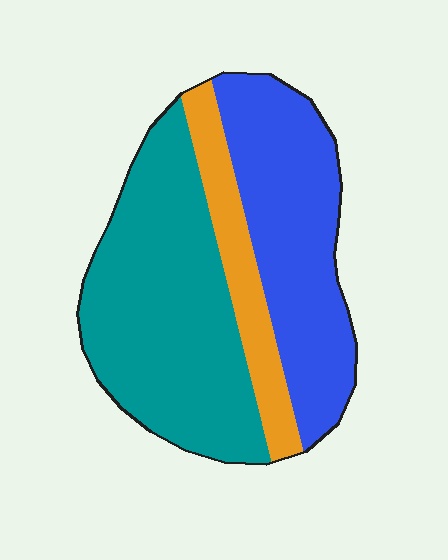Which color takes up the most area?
Teal, at roughly 50%.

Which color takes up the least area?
Orange, at roughly 15%.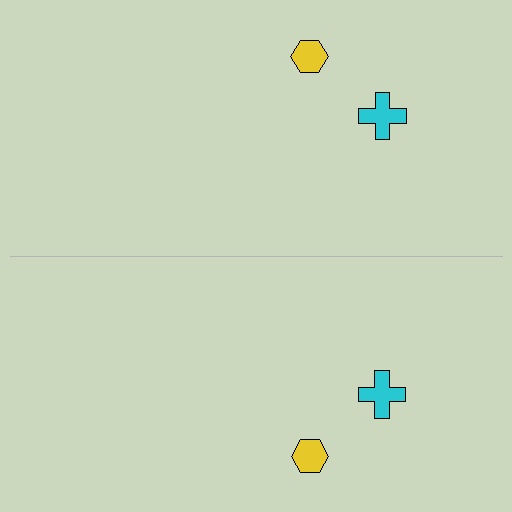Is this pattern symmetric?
Yes, this pattern has bilateral (reflection) symmetry.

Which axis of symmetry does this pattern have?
The pattern has a horizontal axis of symmetry running through the center of the image.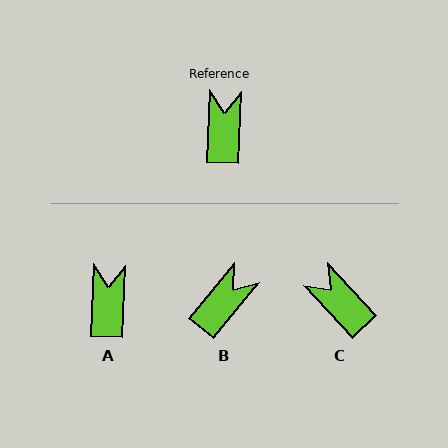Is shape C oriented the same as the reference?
No, it is off by about 46 degrees.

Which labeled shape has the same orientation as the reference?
A.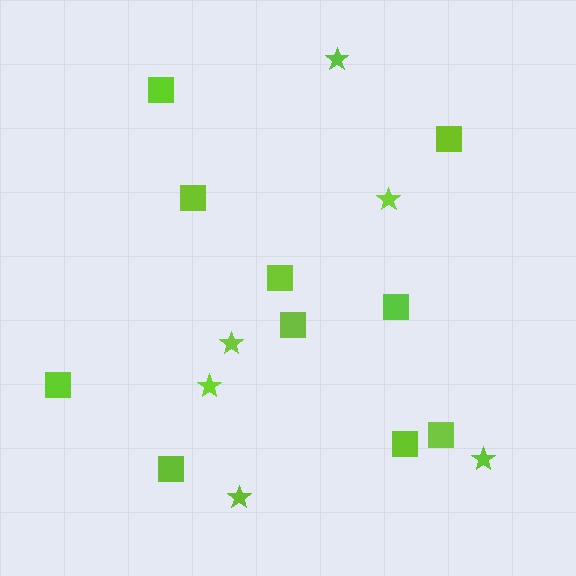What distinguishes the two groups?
There are 2 groups: one group of stars (6) and one group of squares (10).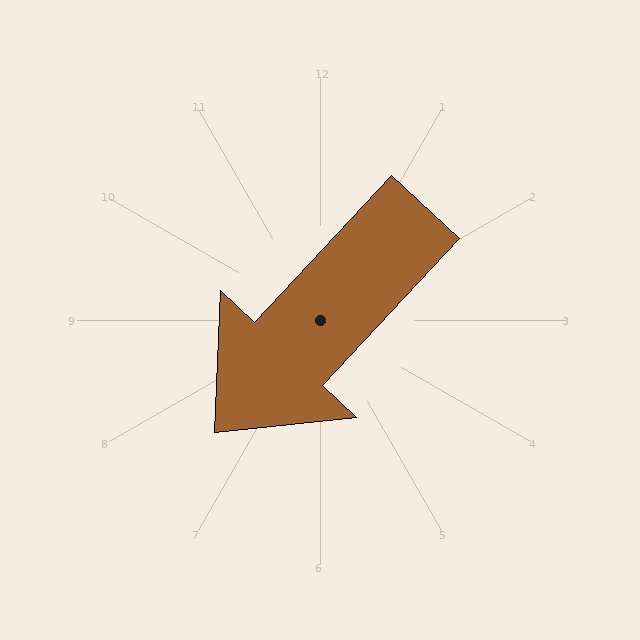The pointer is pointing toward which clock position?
Roughly 7 o'clock.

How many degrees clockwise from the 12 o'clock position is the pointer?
Approximately 223 degrees.